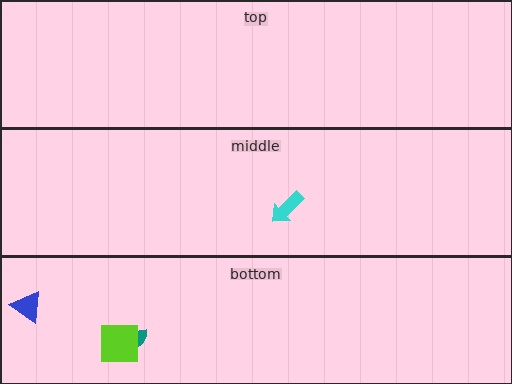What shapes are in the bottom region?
The teal semicircle, the blue triangle, the lime square.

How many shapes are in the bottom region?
3.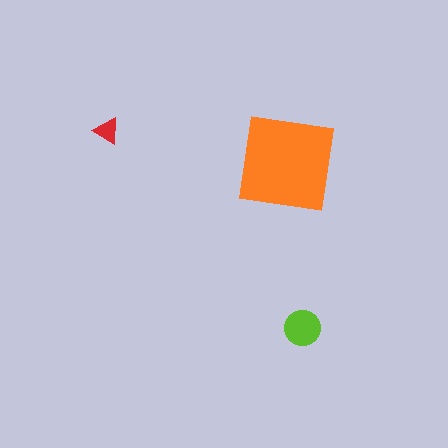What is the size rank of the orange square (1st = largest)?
1st.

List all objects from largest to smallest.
The orange square, the lime circle, the red triangle.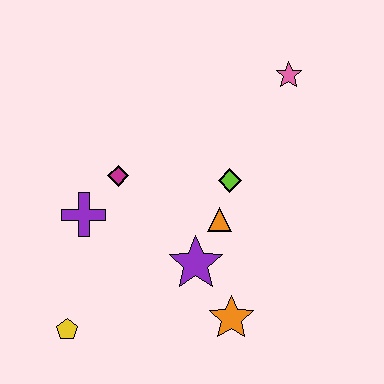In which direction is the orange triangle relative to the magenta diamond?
The orange triangle is to the right of the magenta diamond.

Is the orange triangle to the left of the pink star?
Yes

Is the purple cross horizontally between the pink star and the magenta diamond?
No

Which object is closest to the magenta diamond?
The purple cross is closest to the magenta diamond.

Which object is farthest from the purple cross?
The pink star is farthest from the purple cross.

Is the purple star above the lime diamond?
No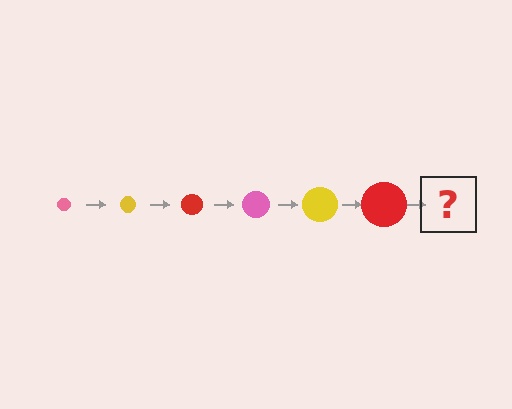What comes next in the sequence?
The next element should be a pink circle, larger than the previous one.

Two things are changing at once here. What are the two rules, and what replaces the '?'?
The two rules are that the circle grows larger each step and the color cycles through pink, yellow, and red. The '?' should be a pink circle, larger than the previous one.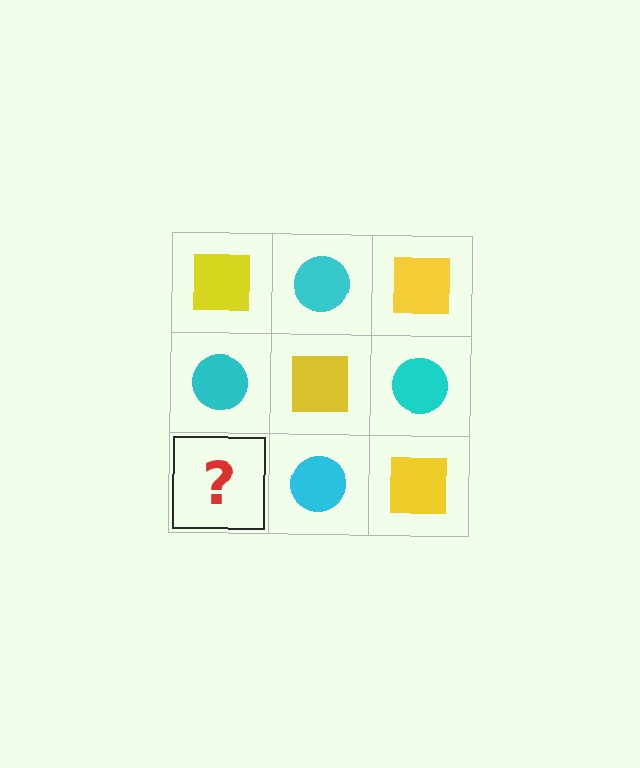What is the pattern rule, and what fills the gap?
The rule is that it alternates yellow square and cyan circle in a checkerboard pattern. The gap should be filled with a yellow square.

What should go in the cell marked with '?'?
The missing cell should contain a yellow square.